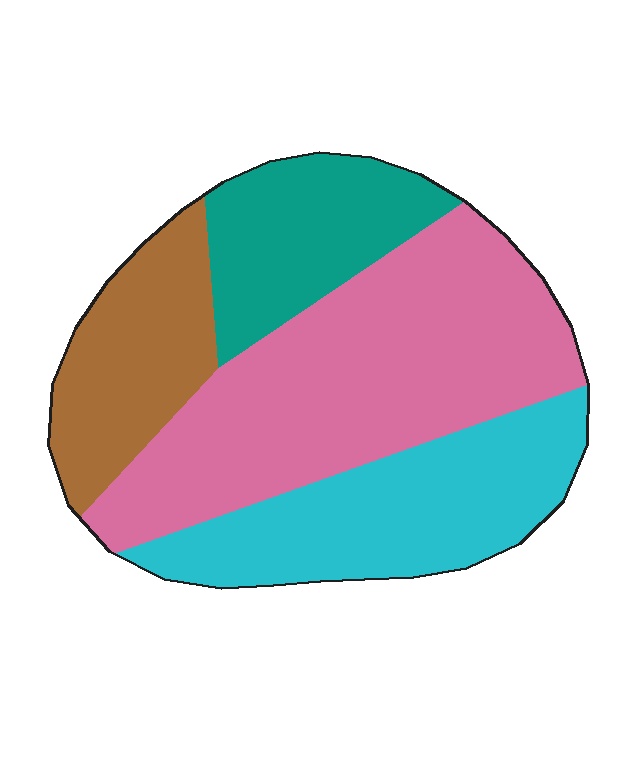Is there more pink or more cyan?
Pink.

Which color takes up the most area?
Pink, at roughly 40%.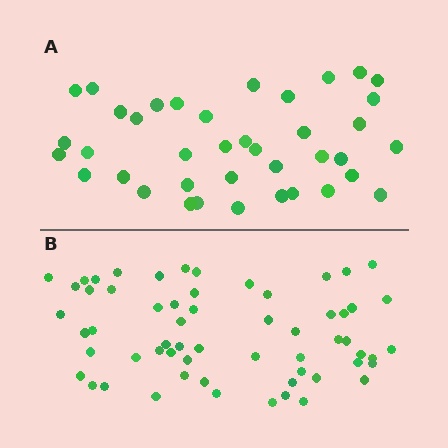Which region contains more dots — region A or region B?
Region B (the bottom region) has more dots.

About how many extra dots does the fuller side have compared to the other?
Region B has approximately 20 more dots than region A.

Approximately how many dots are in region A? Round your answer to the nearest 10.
About 40 dots. (The exact count is 39, which rounds to 40.)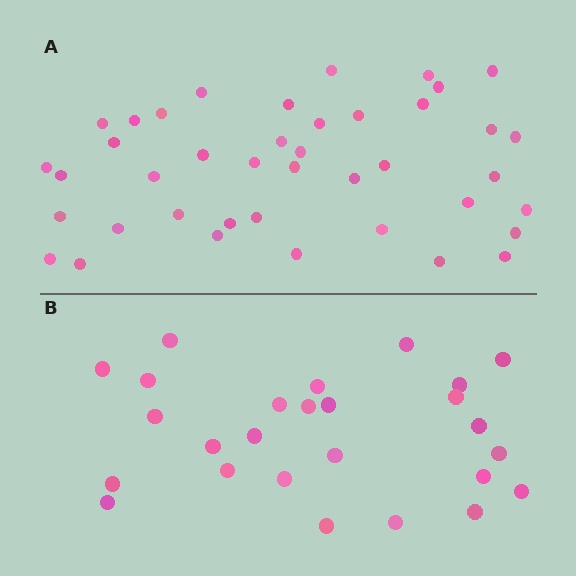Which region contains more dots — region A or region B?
Region A (the top region) has more dots.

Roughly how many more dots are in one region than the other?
Region A has approximately 15 more dots than region B.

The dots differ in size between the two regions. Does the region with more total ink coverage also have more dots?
No. Region B has more total ink coverage because its dots are larger, but region A actually contains more individual dots. Total area can be misleading — the number of items is what matters here.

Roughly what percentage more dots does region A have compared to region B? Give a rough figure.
About 60% more.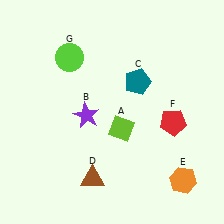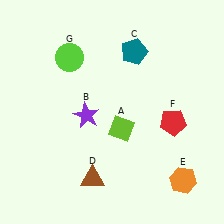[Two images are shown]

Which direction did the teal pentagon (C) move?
The teal pentagon (C) moved up.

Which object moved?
The teal pentagon (C) moved up.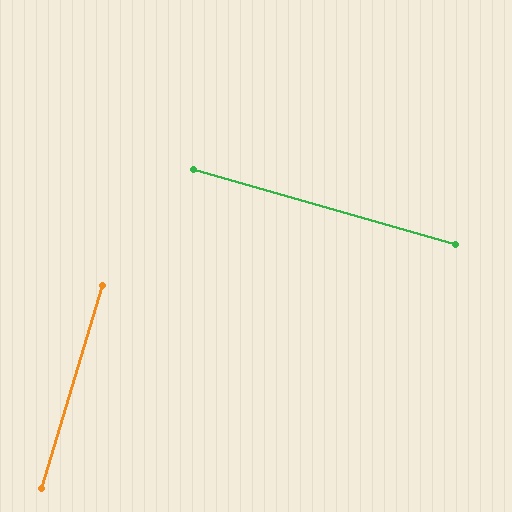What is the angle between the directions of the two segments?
Approximately 89 degrees.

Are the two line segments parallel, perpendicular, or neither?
Perpendicular — they meet at approximately 89°.